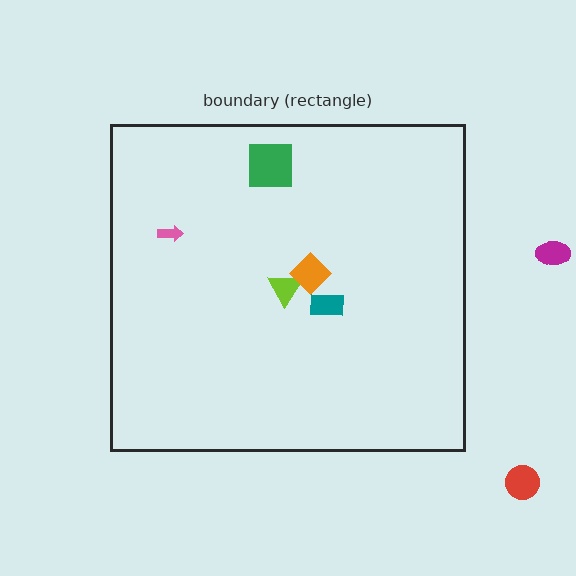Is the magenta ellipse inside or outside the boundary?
Outside.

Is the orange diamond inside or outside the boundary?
Inside.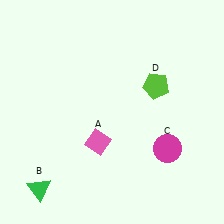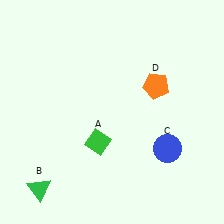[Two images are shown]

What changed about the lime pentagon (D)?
In Image 1, D is lime. In Image 2, it changed to orange.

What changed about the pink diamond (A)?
In Image 1, A is pink. In Image 2, it changed to green.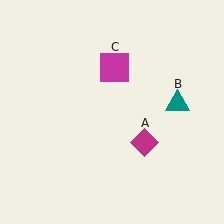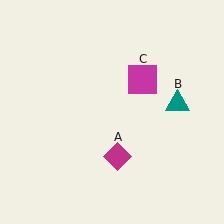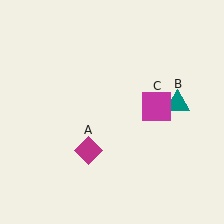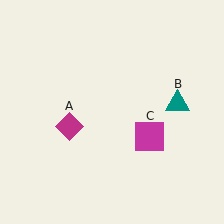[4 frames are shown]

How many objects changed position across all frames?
2 objects changed position: magenta diamond (object A), magenta square (object C).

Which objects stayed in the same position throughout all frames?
Teal triangle (object B) remained stationary.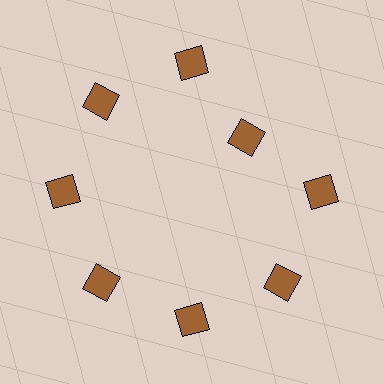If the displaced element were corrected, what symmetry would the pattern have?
It would have 8-fold rotational symmetry — the pattern would map onto itself every 45 degrees.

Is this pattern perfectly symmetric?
No. The 8 brown squares are arranged in a ring, but one element near the 2 o'clock position is pulled inward toward the center, breaking the 8-fold rotational symmetry.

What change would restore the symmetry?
The symmetry would be restored by moving it outward, back onto the ring so that all 8 squares sit at equal angles and equal distance from the center.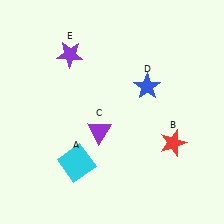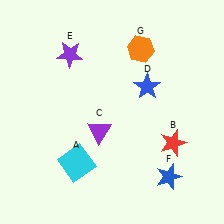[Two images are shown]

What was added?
A blue star (F), an orange hexagon (G) were added in Image 2.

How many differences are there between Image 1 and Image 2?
There are 2 differences between the two images.